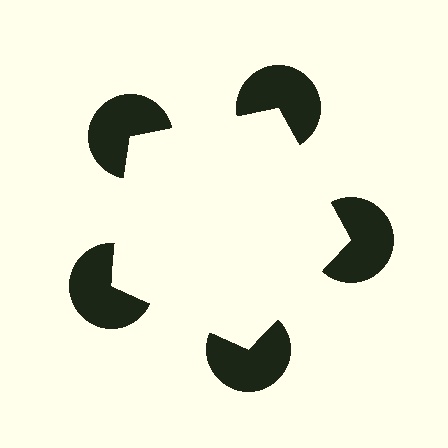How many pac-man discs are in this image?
There are 5 — one at each vertex of the illusory pentagon.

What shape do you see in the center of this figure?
An illusory pentagon — its edges are inferred from the aligned wedge cuts in the pac-man discs, not physically drawn.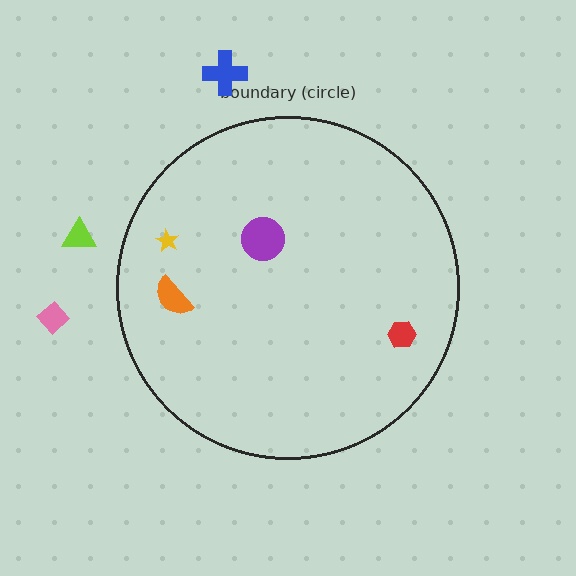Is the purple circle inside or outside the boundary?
Inside.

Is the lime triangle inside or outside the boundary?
Outside.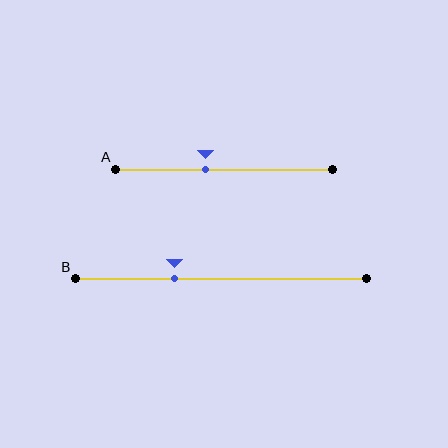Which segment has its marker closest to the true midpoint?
Segment A has its marker closest to the true midpoint.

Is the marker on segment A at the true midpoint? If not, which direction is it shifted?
No, the marker on segment A is shifted to the left by about 9% of the segment length.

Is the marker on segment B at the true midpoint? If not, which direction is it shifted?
No, the marker on segment B is shifted to the left by about 16% of the segment length.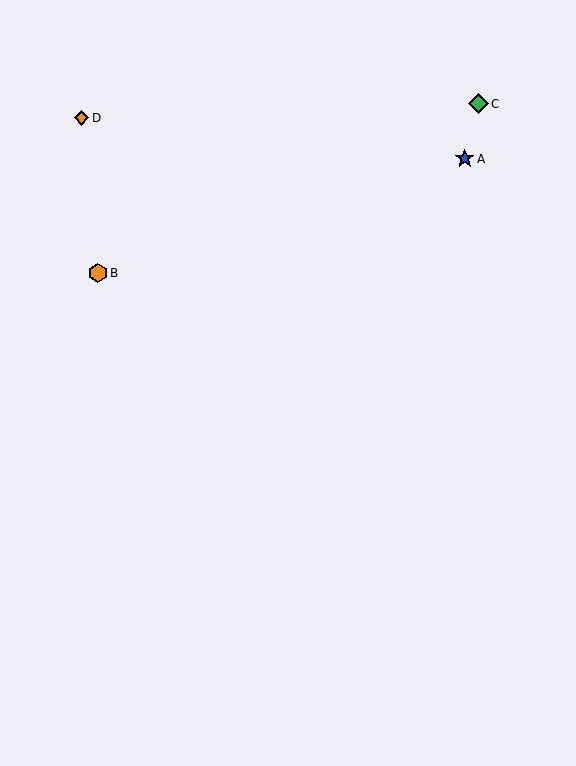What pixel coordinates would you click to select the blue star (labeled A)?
Click at (465, 159) to select the blue star A.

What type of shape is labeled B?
Shape B is an orange hexagon.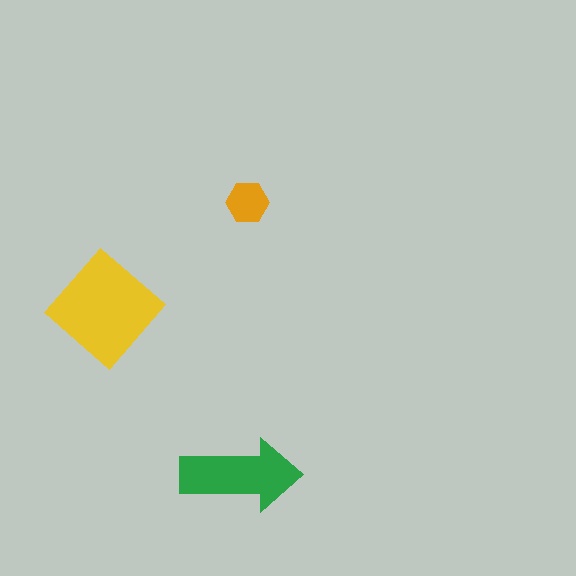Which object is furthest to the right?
The orange hexagon is rightmost.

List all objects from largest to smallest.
The yellow diamond, the green arrow, the orange hexagon.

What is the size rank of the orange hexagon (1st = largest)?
3rd.